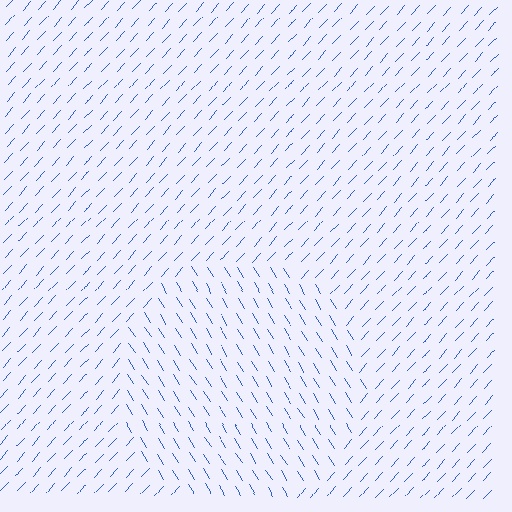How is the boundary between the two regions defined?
The boundary is defined purely by a change in line orientation (approximately 74 degrees difference). All lines are the same color and thickness.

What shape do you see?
I see a circle.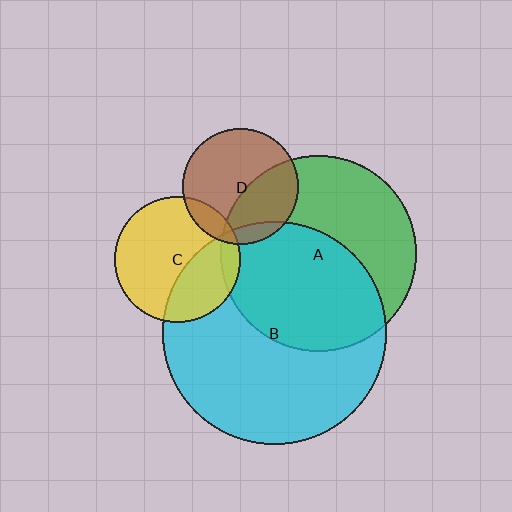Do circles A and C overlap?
Yes.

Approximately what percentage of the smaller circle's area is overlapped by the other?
Approximately 10%.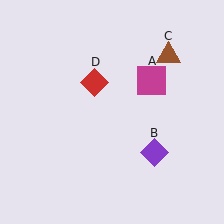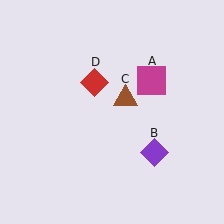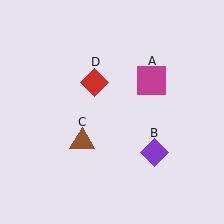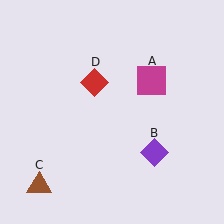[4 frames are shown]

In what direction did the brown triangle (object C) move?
The brown triangle (object C) moved down and to the left.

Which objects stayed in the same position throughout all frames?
Magenta square (object A) and purple diamond (object B) and red diamond (object D) remained stationary.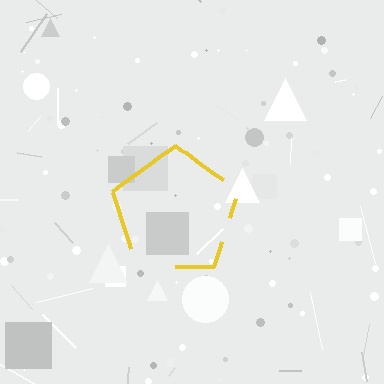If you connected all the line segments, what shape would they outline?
They would outline a pentagon.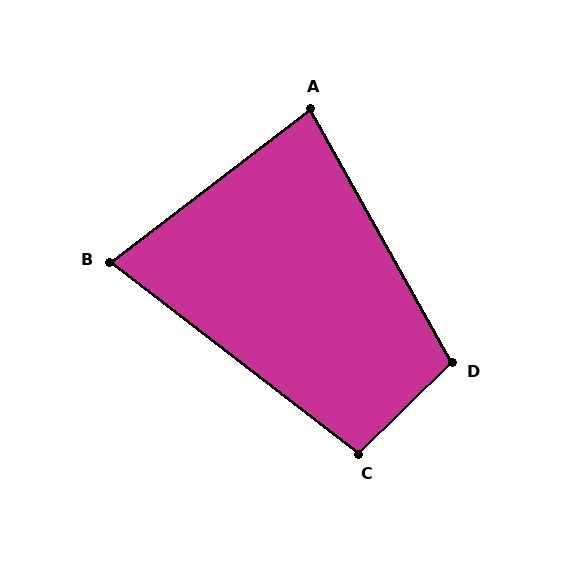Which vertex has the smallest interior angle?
B, at approximately 75 degrees.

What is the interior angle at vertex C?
Approximately 98 degrees (obtuse).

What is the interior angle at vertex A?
Approximately 82 degrees (acute).